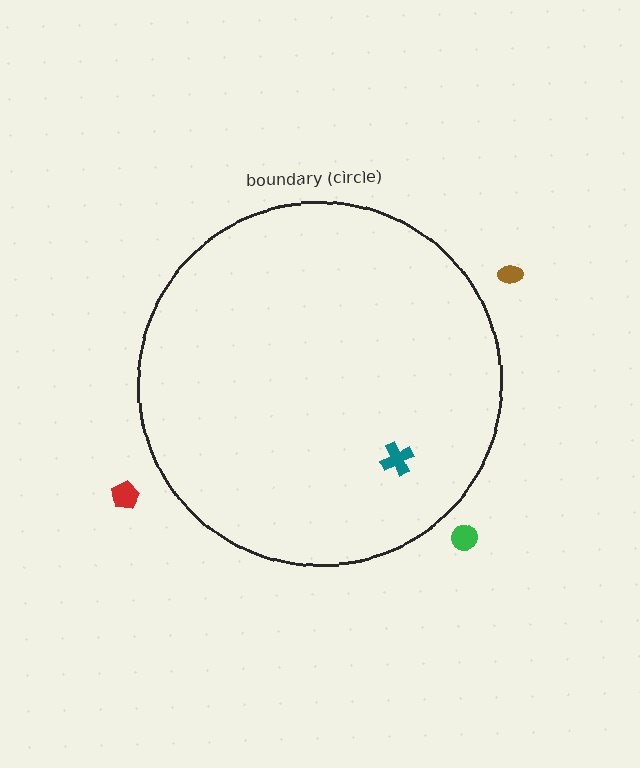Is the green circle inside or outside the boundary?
Outside.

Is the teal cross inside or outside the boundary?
Inside.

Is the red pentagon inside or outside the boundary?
Outside.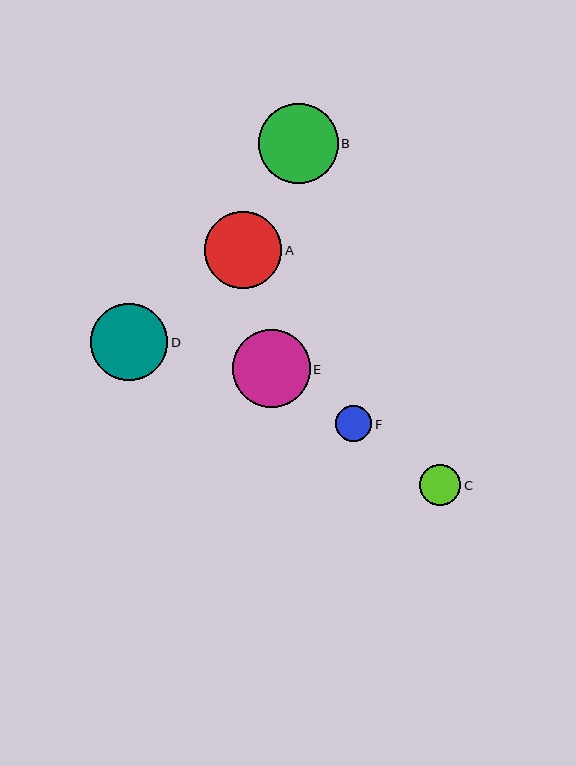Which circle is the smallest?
Circle F is the smallest with a size of approximately 36 pixels.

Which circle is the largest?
Circle B is the largest with a size of approximately 80 pixels.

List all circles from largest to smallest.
From largest to smallest: B, E, D, A, C, F.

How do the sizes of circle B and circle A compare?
Circle B and circle A are approximately the same size.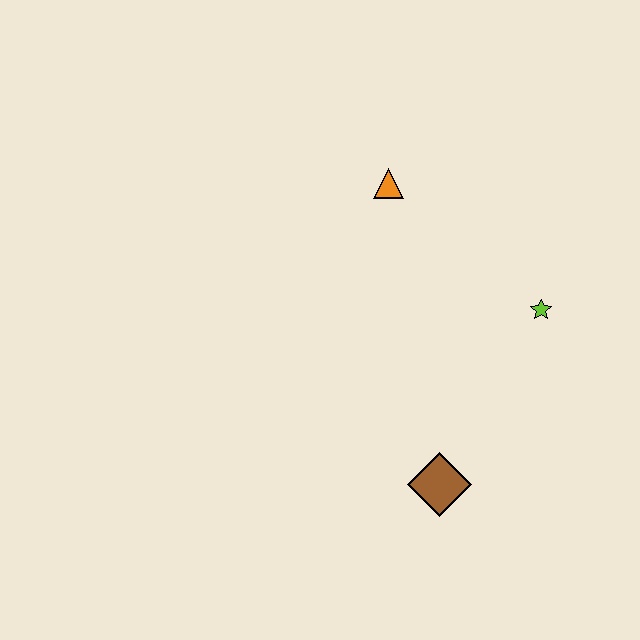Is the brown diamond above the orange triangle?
No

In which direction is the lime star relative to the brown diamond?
The lime star is above the brown diamond.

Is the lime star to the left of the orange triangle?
No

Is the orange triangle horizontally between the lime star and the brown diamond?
No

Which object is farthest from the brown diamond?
The orange triangle is farthest from the brown diamond.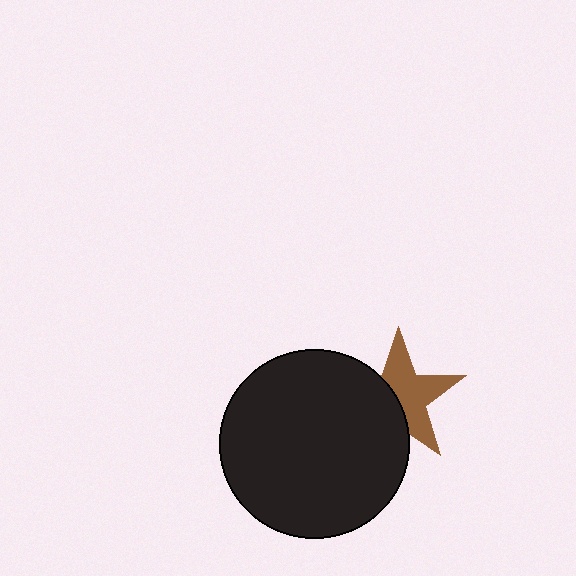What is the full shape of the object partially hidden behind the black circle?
The partially hidden object is a brown star.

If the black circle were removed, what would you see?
You would see the complete brown star.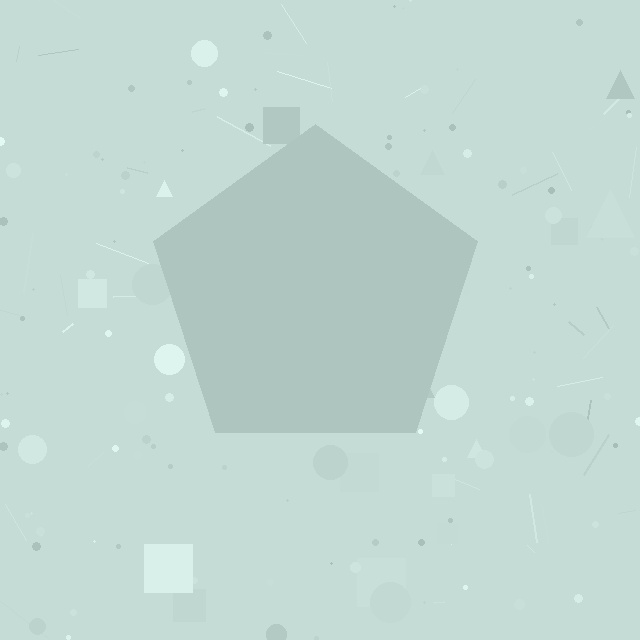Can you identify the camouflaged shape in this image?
The camouflaged shape is a pentagon.